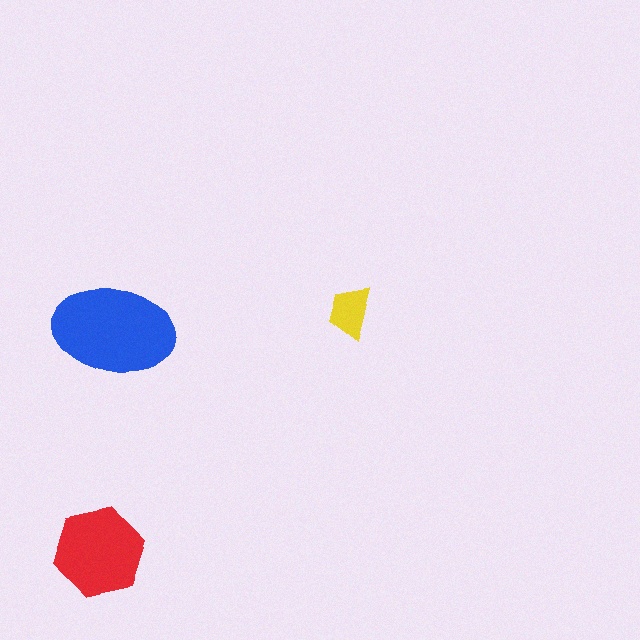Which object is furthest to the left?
The red hexagon is leftmost.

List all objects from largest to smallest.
The blue ellipse, the red hexagon, the yellow trapezoid.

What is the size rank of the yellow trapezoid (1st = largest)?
3rd.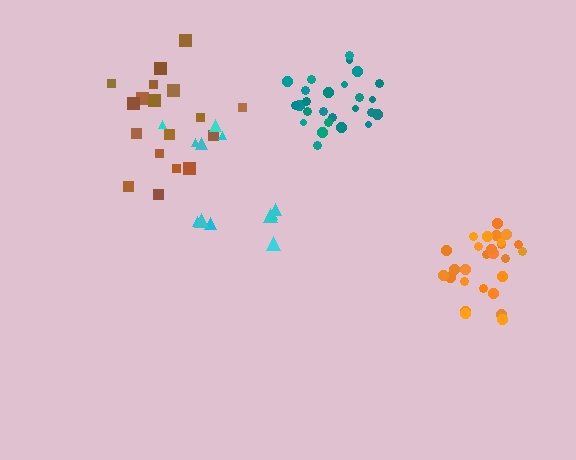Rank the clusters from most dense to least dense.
teal, orange, brown, cyan.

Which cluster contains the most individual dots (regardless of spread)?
Orange (27).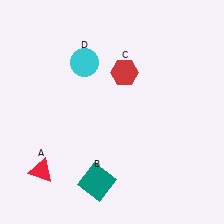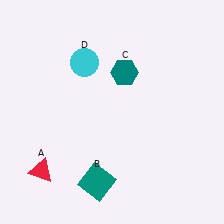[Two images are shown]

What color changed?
The hexagon (C) changed from red in Image 1 to teal in Image 2.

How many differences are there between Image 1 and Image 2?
There is 1 difference between the two images.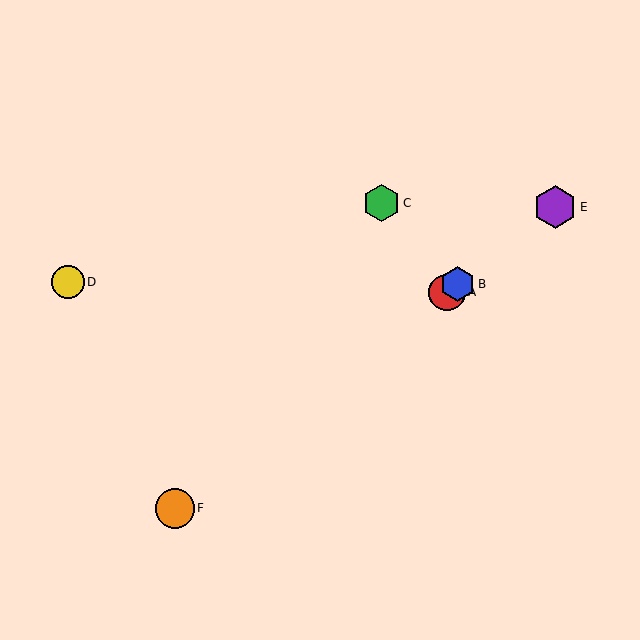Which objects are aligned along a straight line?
Objects A, B, E, F are aligned along a straight line.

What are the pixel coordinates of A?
Object A is at (447, 292).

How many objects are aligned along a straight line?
4 objects (A, B, E, F) are aligned along a straight line.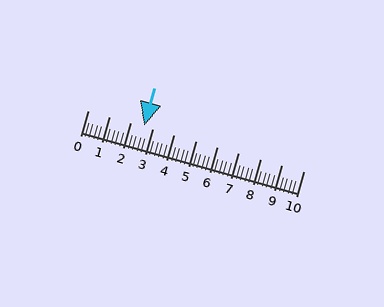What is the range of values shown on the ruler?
The ruler shows values from 0 to 10.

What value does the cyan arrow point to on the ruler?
The cyan arrow points to approximately 2.6.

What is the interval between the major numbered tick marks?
The major tick marks are spaced 1 units apart.